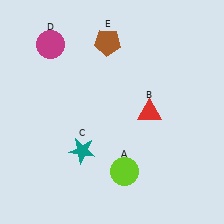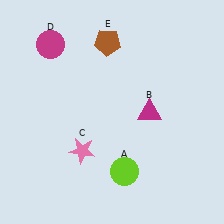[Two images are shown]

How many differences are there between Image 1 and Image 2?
There are 2 differences between the two images.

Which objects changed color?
B changed from red to magenta. C changed from teal to pink.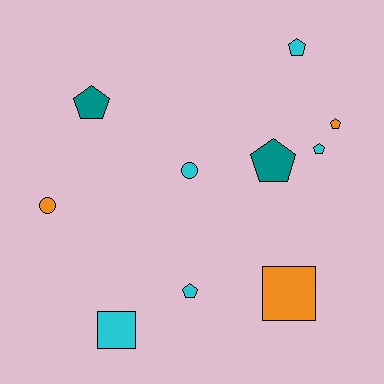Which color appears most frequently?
Cyan, with 5 objects.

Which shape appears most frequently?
Pentagon, with 6 objects.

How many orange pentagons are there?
There is 1 orange pentagon.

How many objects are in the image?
There are 10 objects.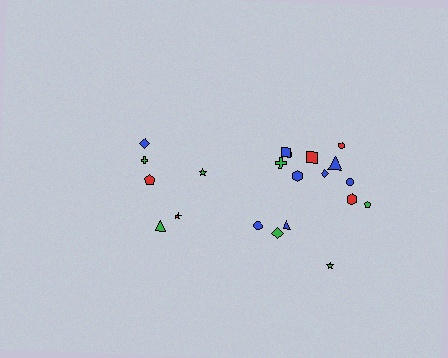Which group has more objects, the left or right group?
The right group.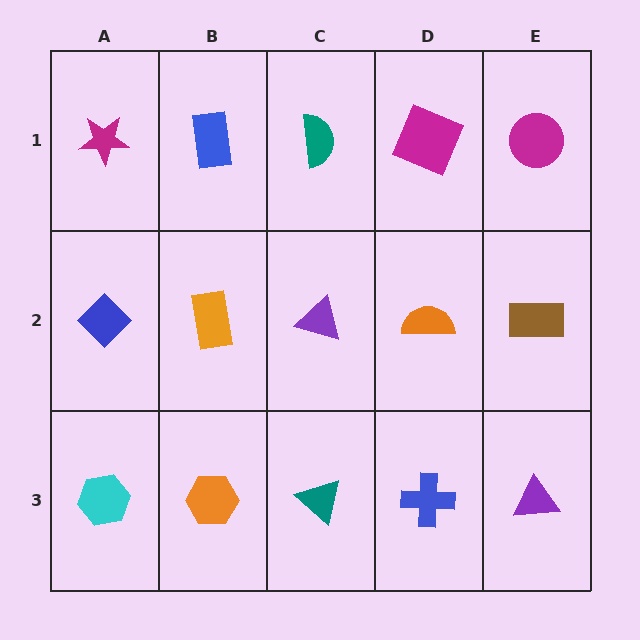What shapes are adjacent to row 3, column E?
A brown rectangle (row 2, column E), a blue cross (row 3, column D).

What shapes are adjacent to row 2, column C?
A teal semicircle (row 1, column C), a teal triangle (row 3, column C), an orange rectangle (row 2, column B), an orange semicircle (row 2, column D).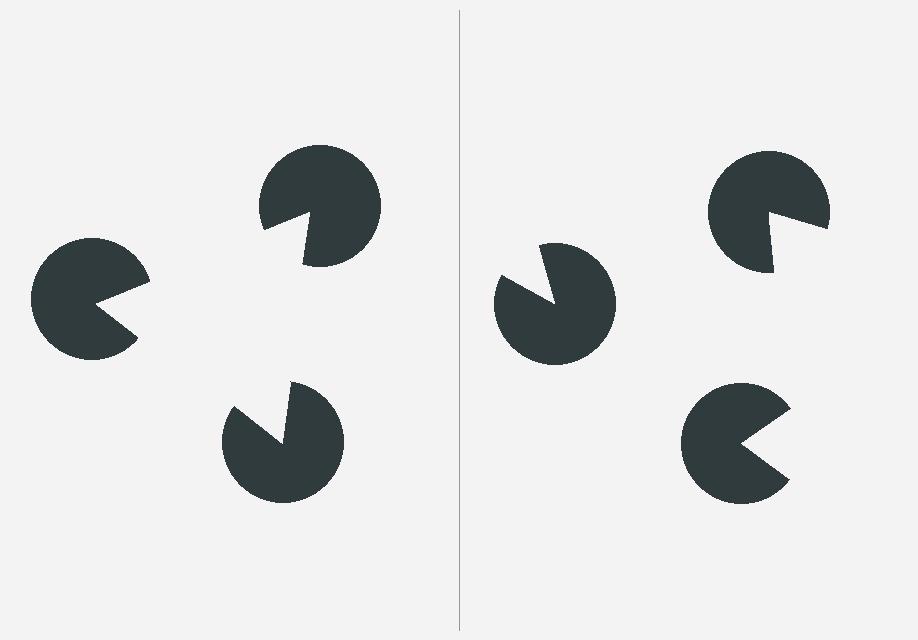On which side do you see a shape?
An illusory triangle appears on the left side. On the right side the wedge cuts are rotated, so no coherent shape forms.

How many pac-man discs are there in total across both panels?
6 — 3 on each side.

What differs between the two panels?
The pac-man discs are positioned identically on both sides; only the wedge orientations differ. On the left they align to a triangle; on the right they are misaligned.